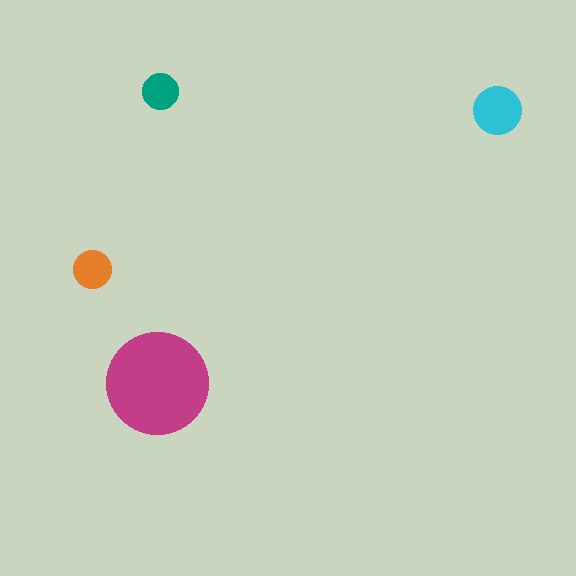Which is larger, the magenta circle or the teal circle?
The magenta one.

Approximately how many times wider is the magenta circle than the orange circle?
About 2.5 times wider.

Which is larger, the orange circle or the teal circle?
The orange one.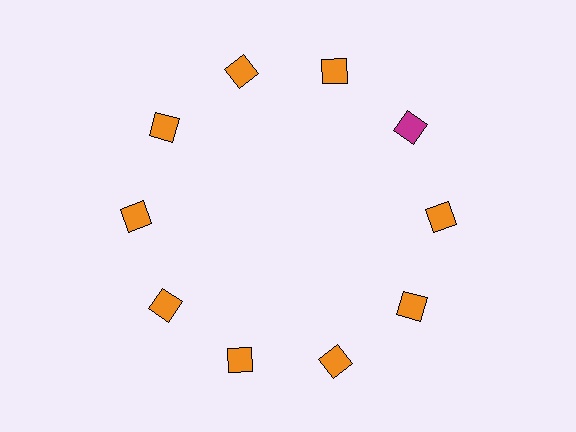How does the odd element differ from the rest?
It has a different color: magenta instead of orange.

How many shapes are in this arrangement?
There are 10 shapes arranged in a ring pattern.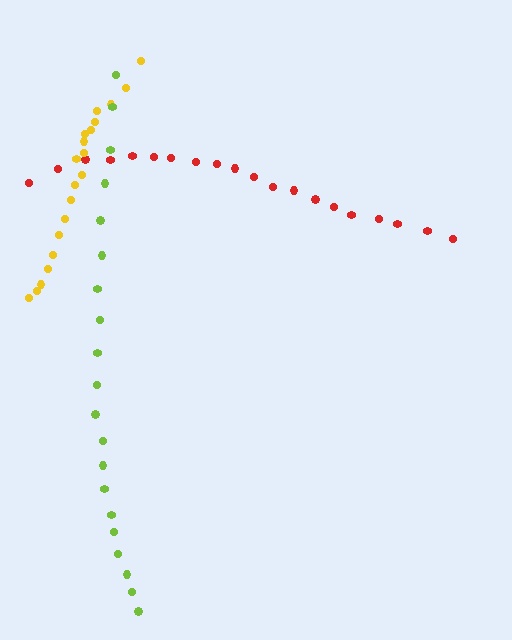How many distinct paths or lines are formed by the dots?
There are 3 distinct paths.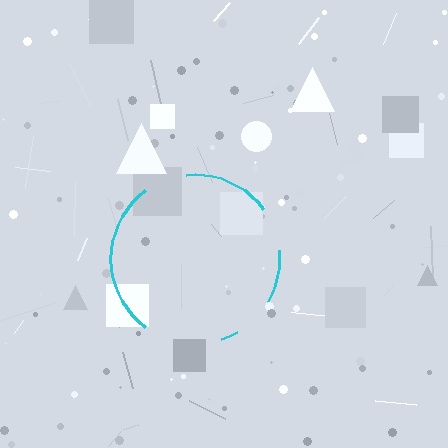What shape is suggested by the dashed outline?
The dashed outline suggests a circle.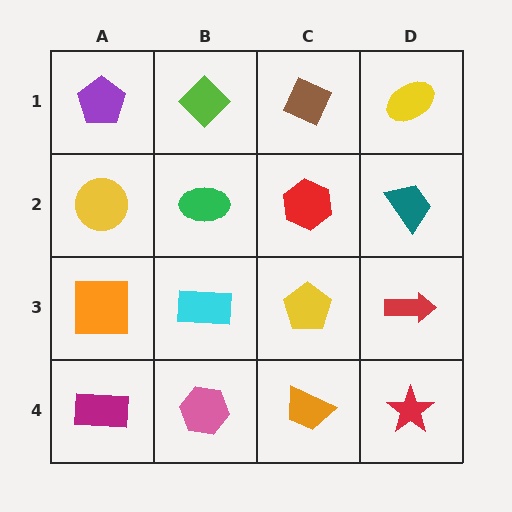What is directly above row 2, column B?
A lime diamond.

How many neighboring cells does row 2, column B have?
4.